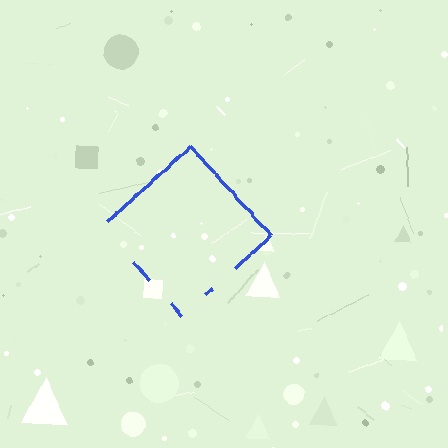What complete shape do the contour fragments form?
The contour fragments form a diamond.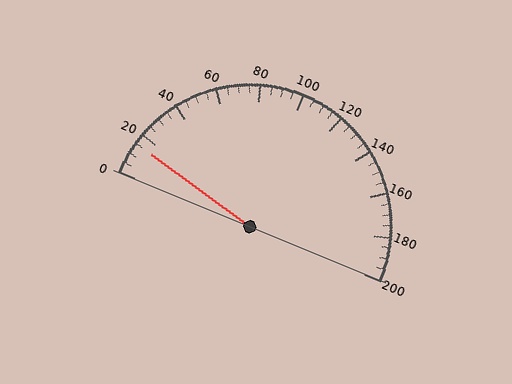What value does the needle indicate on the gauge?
The needle indicates approximately 15.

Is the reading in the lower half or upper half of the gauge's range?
The reading is in the lower half of the range (0 to 200).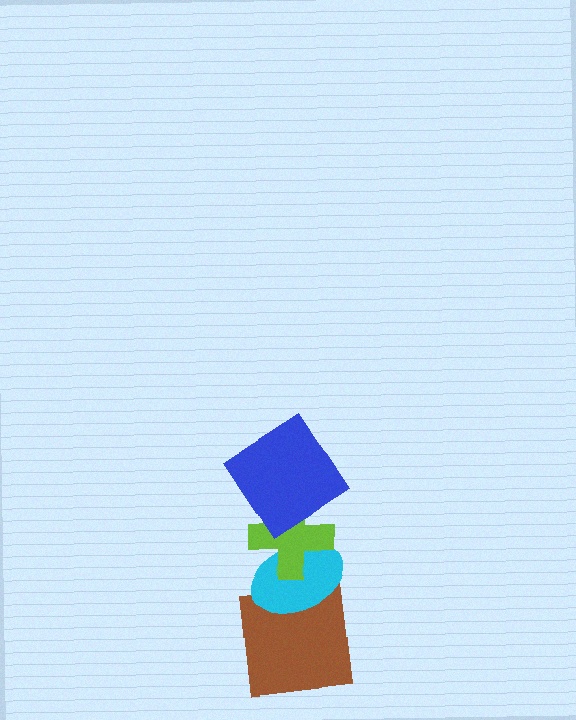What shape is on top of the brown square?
The cyan ellipse is on top of the brown square.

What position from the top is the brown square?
The brown square is 4th from the top.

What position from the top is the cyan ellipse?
The cyan ellipse is 3rd from the top.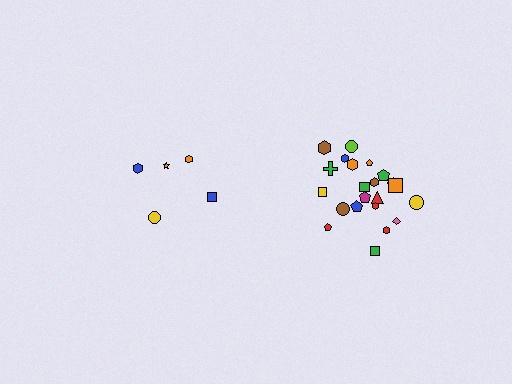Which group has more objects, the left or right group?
The right group.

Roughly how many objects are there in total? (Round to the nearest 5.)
Roughly 25 objects in total.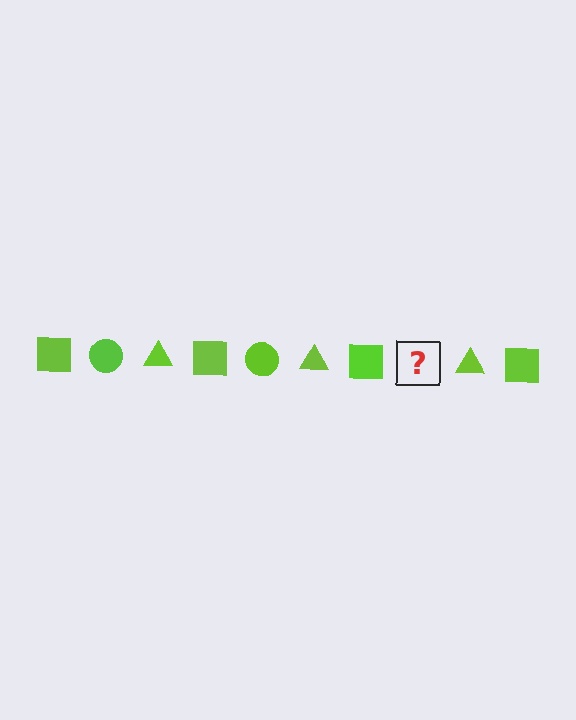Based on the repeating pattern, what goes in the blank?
The blank should be a lime circle.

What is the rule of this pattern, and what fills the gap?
The rule is that the pattern cycles through square, circle, triangle shapes in lime. The gap should be filled with a lime circle.